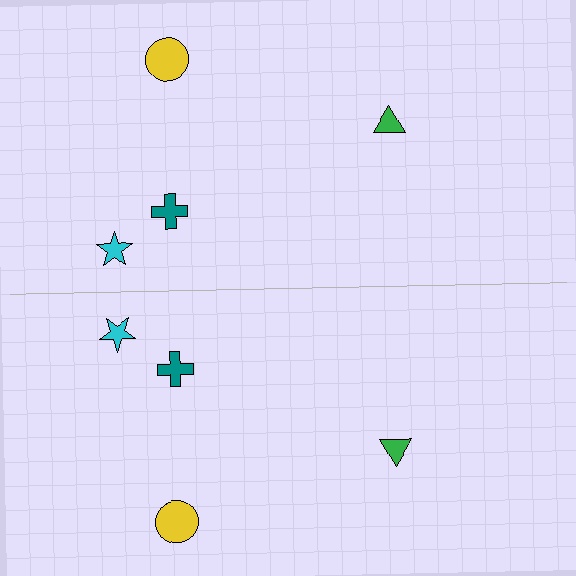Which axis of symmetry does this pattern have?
The pattern has a horizontal axis of symmetry running through the center of the image.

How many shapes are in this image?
There are 8 shapes in this image.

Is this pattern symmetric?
Yes, this pattern has bilateral (reflection) symmetry.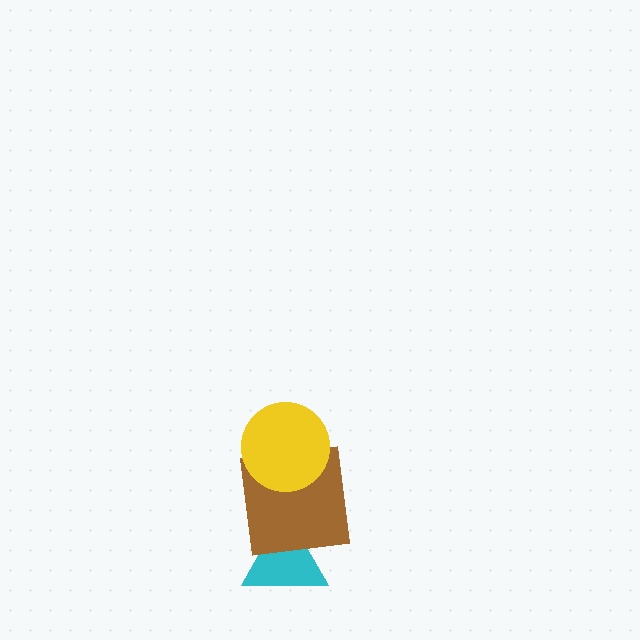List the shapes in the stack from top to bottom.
From top to bottom: the yellow circle, the brown square, the cyan triangle.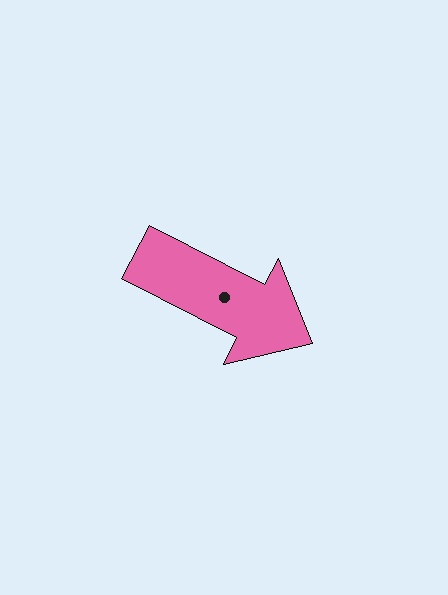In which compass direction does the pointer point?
Southeast.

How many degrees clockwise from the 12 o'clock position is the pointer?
Approximately 117 degrees.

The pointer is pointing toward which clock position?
Roughly 4 o'clock.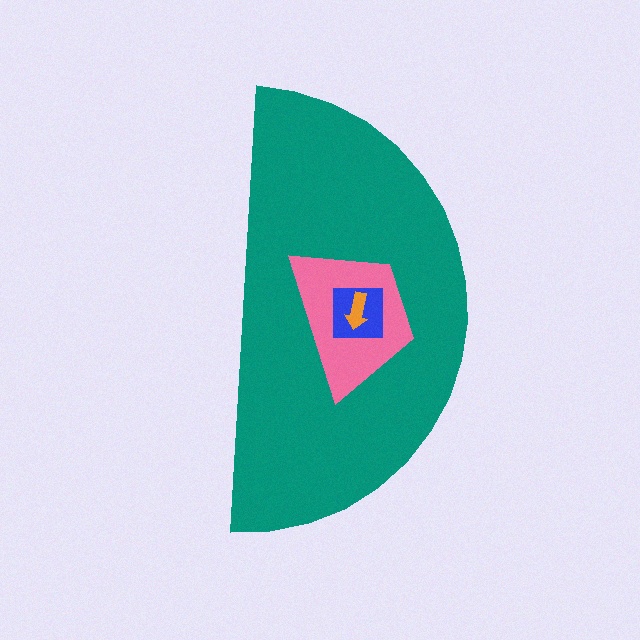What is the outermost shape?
The teal semicircle.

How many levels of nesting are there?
4.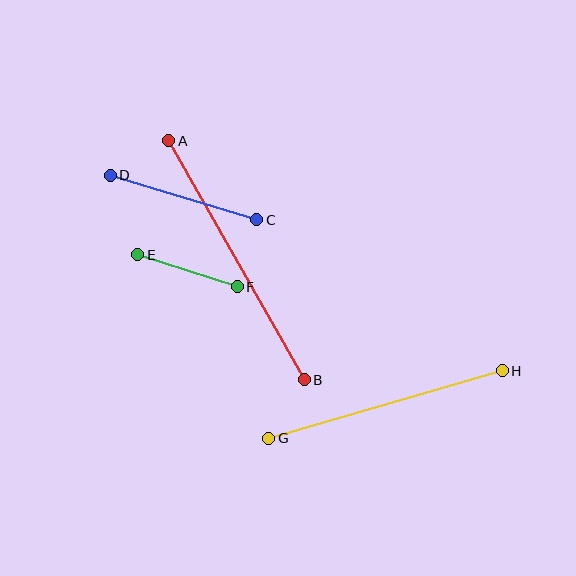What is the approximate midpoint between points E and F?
The midpoint is at approximately (188, 271) pixels.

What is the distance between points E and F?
The distance is approximately 105 pixels.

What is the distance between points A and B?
The distance is approximately 274 pixels.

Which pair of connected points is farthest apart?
Points A and B are farthest apart.